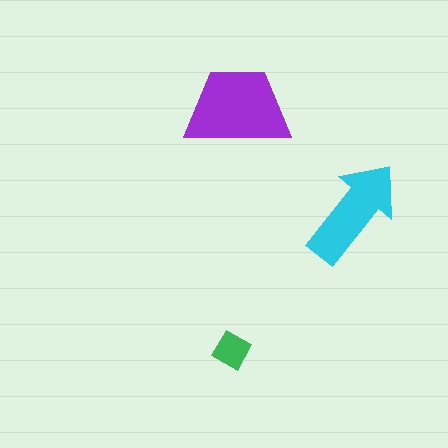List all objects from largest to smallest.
The purple trapezoid, the cyan arrow, the green diamond.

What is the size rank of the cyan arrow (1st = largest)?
2nd.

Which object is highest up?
The purple trapezoid is topmost.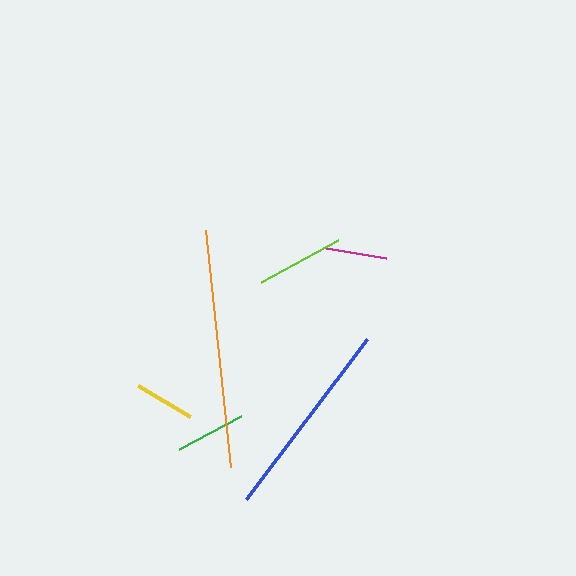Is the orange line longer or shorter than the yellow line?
The orange line is longer than the yellow line.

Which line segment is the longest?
The orange line is the longest at approximately 238 pixels.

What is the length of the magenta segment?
The magenta segment is approximately 61 pixels long.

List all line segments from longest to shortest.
From longest to shortest: orange, blue, lime, green, magenta, yellow.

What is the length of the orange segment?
The orange segment is approximately 238 pixels long.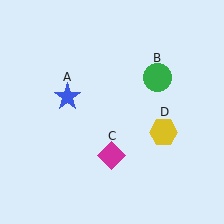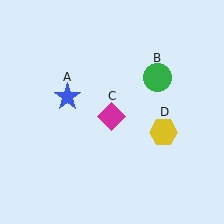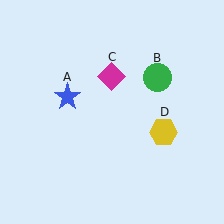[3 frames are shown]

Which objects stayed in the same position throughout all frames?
Blue star (object A) and green circle (object B) and yellow hexagon (object D) remained stationary.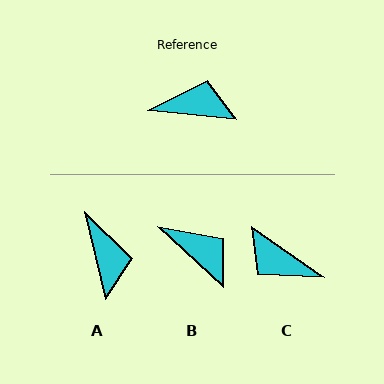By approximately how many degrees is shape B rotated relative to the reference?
Approximately 37 degrees clockwise.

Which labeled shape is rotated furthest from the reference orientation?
C, about 151 degrees away.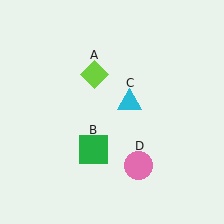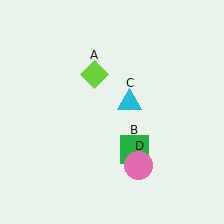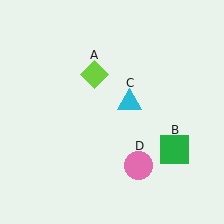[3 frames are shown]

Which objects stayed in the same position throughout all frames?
Lime diamond (object A) and cyan triangle (object C) and pink circle (object D) remained stationary.